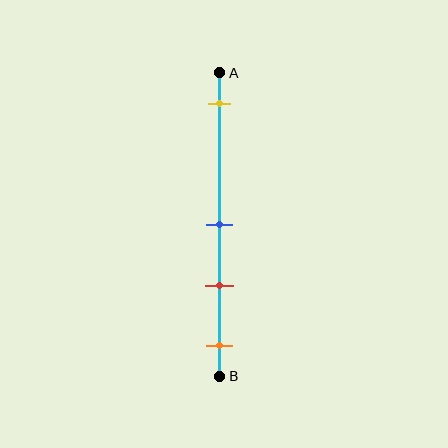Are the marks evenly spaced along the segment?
No, the marks are not evenly spaced.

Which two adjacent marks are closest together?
The blue and red marks are the closest adjacent pair.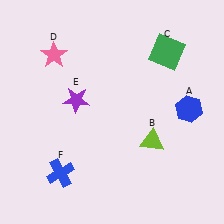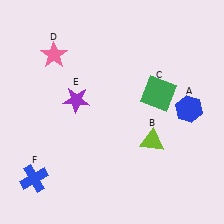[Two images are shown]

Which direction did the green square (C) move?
The green square (C) moved down.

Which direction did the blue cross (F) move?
The blue cross (F) moved left.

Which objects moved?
The objects that moved are: the green square (C), the blue cross (F).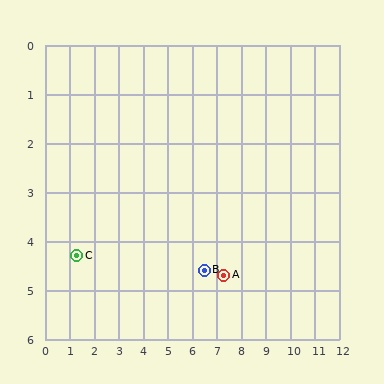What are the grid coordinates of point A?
Point A is at approximately (7.3, 4.7).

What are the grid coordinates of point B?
Point B is at approximately (6.5, 4.6).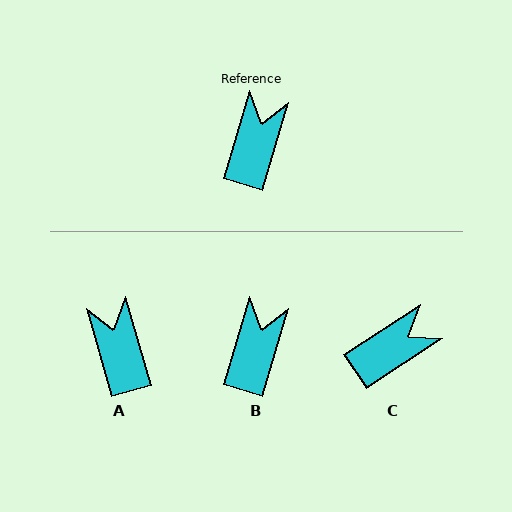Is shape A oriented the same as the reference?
No, it is off by about 33 degrees.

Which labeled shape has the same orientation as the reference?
B.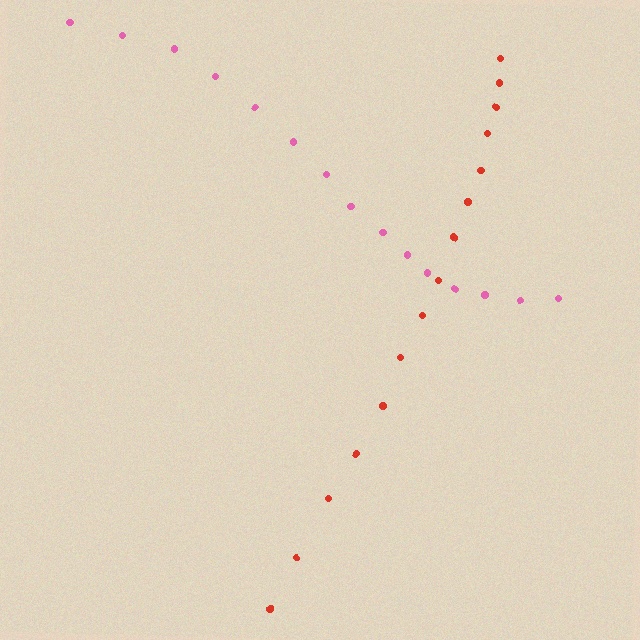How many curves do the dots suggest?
There are 2 distinct paths.